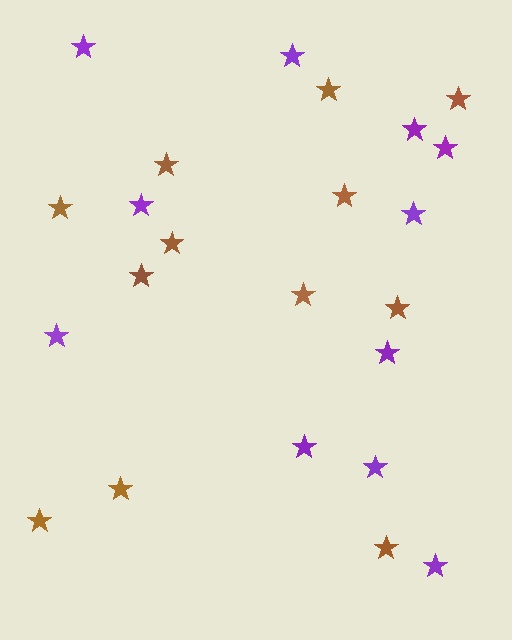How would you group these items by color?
There are 2 groups: one group of brown stars (12) and one group of purple stars (11).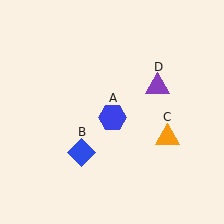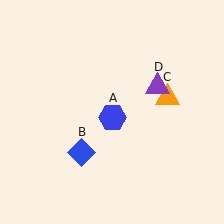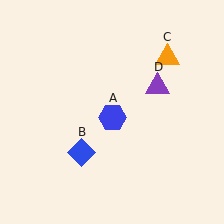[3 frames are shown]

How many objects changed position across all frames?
1 object changed position: orange triangle (object C).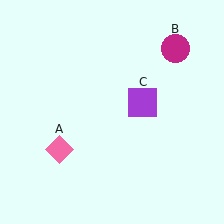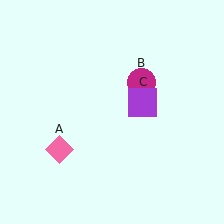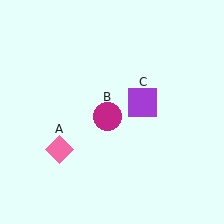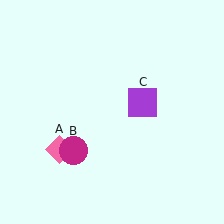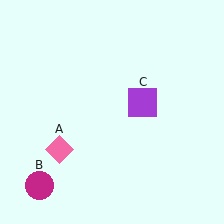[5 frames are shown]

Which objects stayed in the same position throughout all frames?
Pink diamond (object A) and purple square (object C) remained stationary.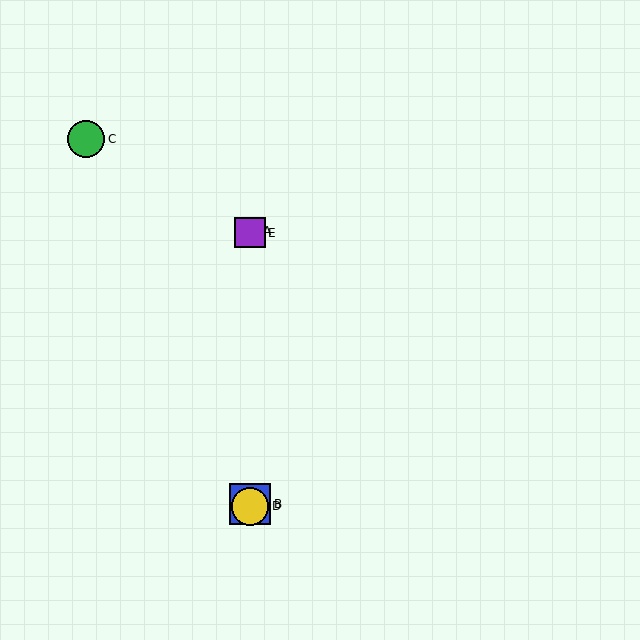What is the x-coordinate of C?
Object C is at x≈86.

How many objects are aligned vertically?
4 objects (A, B, D, E) are aligned vertically.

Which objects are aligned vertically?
Objects A, B, D, E are aligned vertically.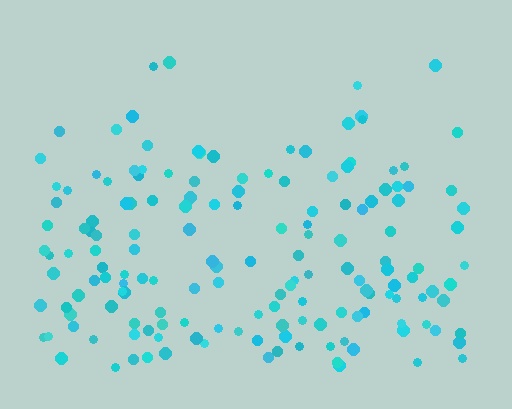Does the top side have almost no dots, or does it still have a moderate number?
Still a moderate number, just noticeably fewer than the bottom.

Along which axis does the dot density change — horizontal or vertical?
Vertical.